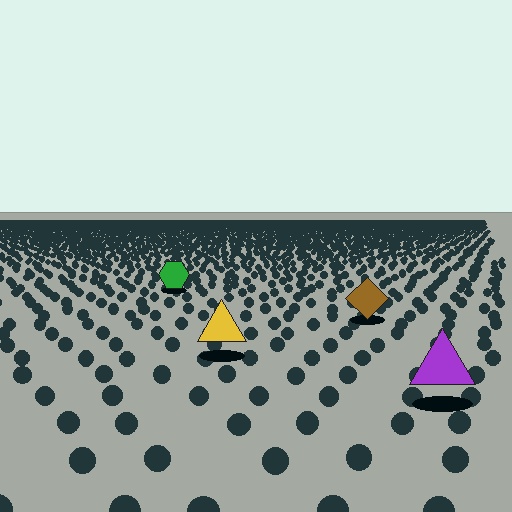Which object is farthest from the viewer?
The green hexagon is farthest from the viewer. It appears smaller and the ground texture around it is denser.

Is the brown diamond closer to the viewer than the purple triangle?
No. The purple triangle is closer — you can tell from the texture gradient: the ground texture is coarser near it.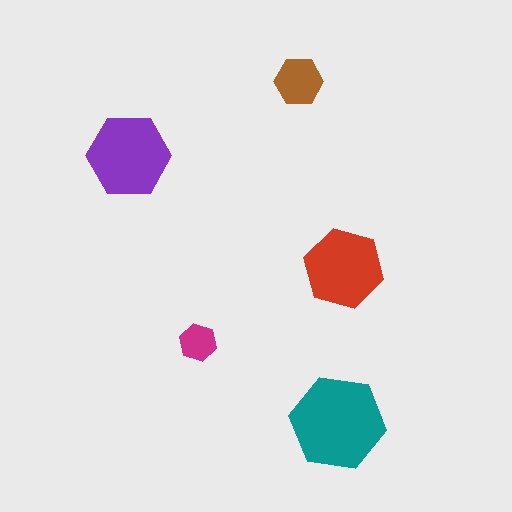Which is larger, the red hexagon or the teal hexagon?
The teal one.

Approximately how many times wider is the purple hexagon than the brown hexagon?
About 1.5 times wider.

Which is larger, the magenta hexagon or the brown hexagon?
The brown one.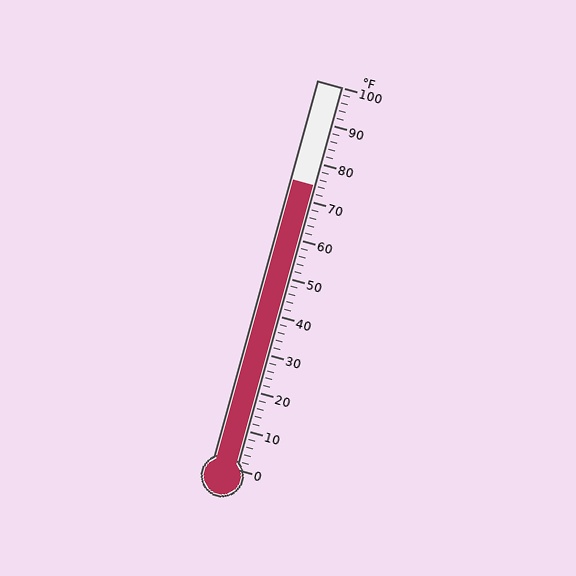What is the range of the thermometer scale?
The thermometer scale ranges from 0°F to 100°F.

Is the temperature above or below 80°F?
The temperature is below 80°F.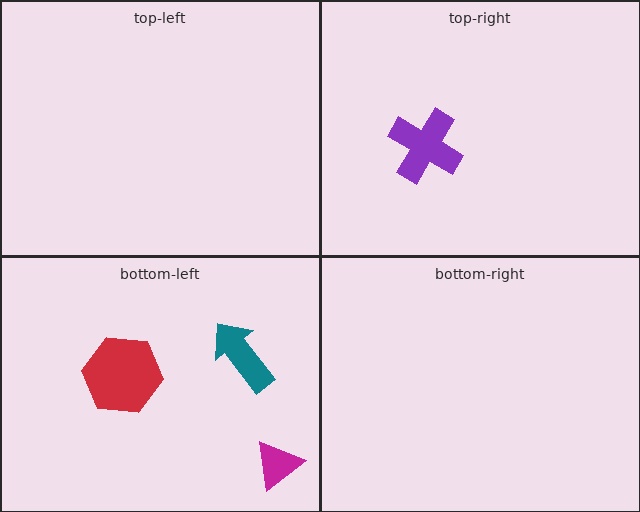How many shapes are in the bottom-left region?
3.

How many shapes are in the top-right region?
1.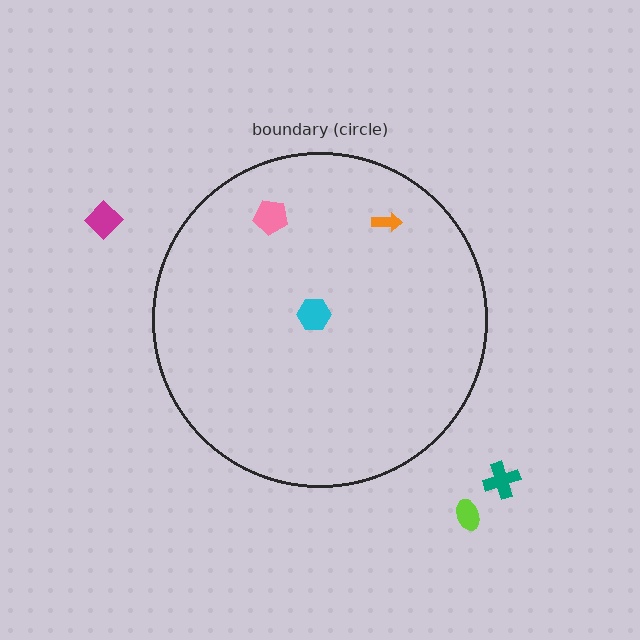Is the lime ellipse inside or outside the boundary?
Outside.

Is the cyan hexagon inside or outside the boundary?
Inside.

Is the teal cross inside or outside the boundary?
Outside.